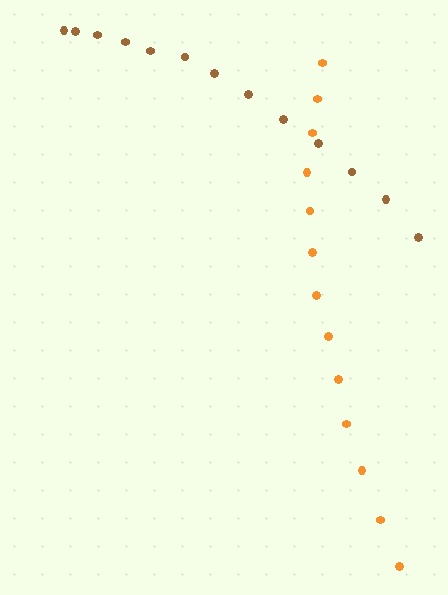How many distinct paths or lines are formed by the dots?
There are 2 distinct paths.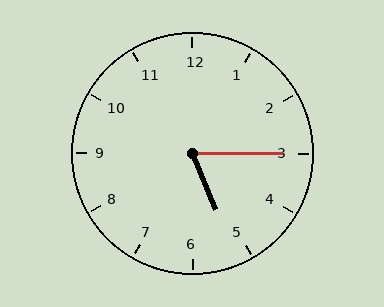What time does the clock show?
5:15.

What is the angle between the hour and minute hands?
Approximately 68 degrees.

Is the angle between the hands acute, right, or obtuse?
It is acute.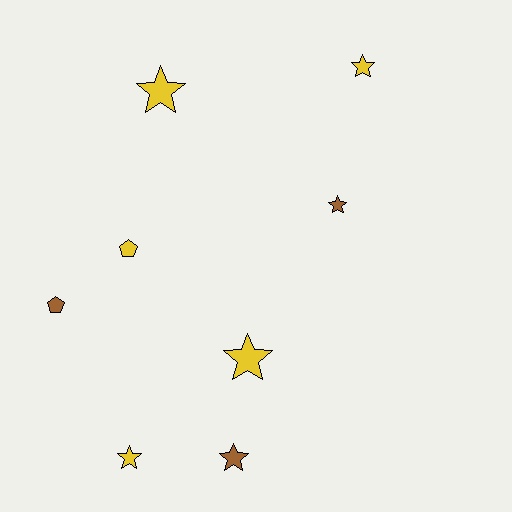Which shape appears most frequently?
Star, with 6 objects.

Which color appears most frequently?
Yellow, with 5 objects.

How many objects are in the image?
There are 8 objects.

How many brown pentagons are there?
There is 1 brown pentagon.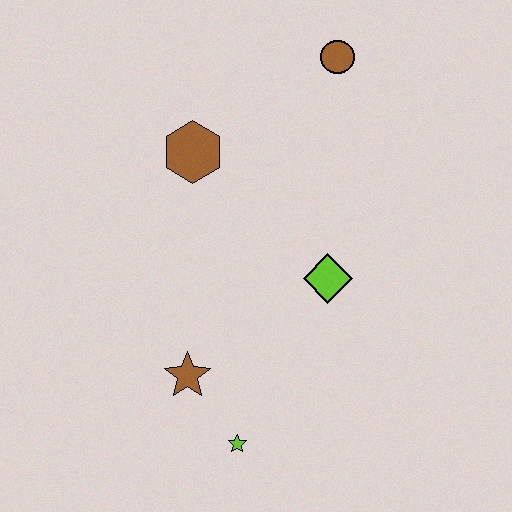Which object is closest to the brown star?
The lime star is closest to the brown star.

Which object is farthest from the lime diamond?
The brown circle is farthest from the lime diamond.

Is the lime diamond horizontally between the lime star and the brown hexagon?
No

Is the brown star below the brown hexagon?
Yes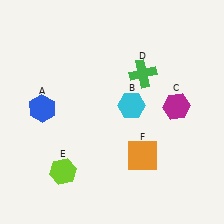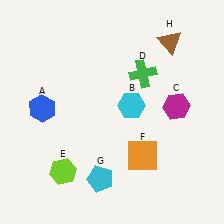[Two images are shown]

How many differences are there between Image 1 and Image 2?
There are 2 differences between the two images.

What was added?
A cyan pentagon (G), a brown triangle (H) were added in Image 2.